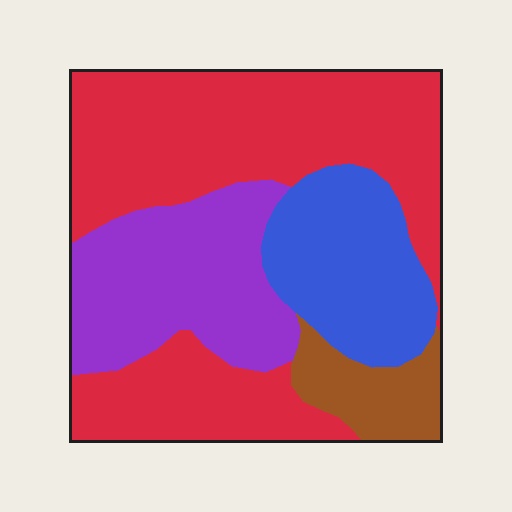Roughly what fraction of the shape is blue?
Blue takes up less than a quarter of the shape.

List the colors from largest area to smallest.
From largest to smallest: red, purple, blue, brown.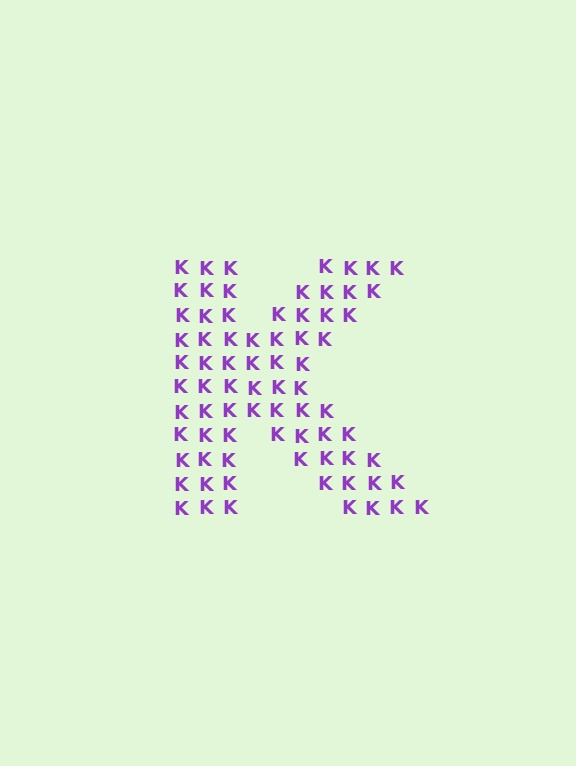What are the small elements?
The small elements are letter K's.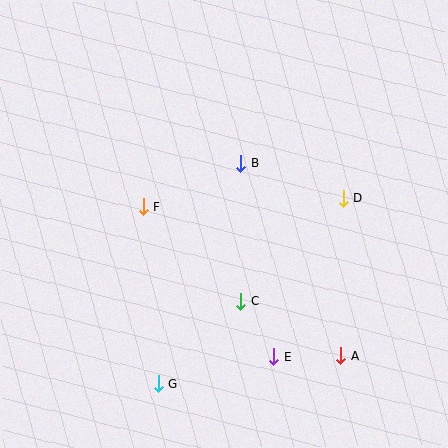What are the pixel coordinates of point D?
Point D is at (343, 199).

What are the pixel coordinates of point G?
Point G is at (159, 384).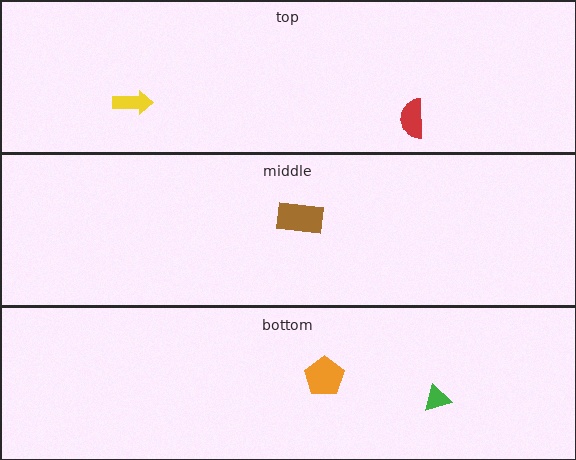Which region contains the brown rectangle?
The middle region.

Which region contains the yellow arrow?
The top region.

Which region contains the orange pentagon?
The bottom region.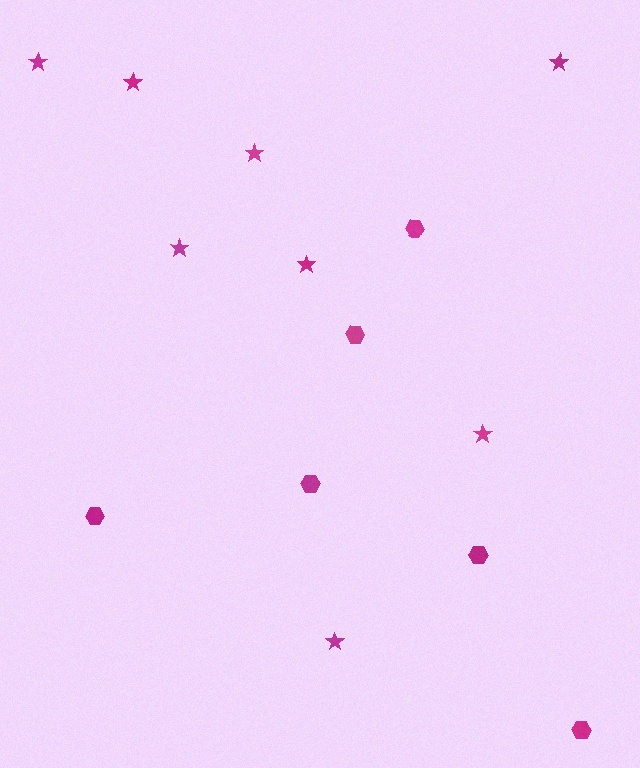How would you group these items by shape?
There are 2 groups: one group of hexagons (6) and one group of stars (8).